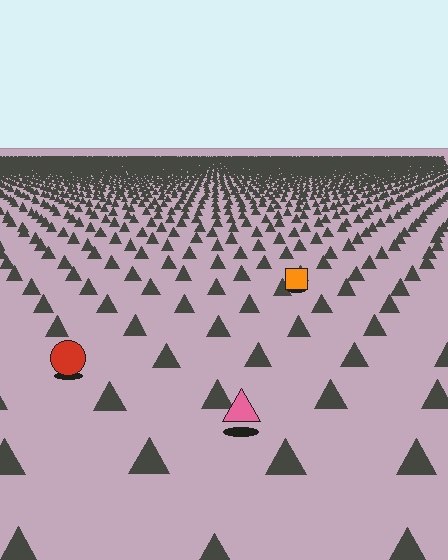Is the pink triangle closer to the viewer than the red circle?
Yes. The pink triangle is closer — you can tell from the texture gradient: the ground texture is coarser near it.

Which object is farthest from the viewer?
The orange square is farthest from the viewer. It appears smaller and the ground texture around it is denser.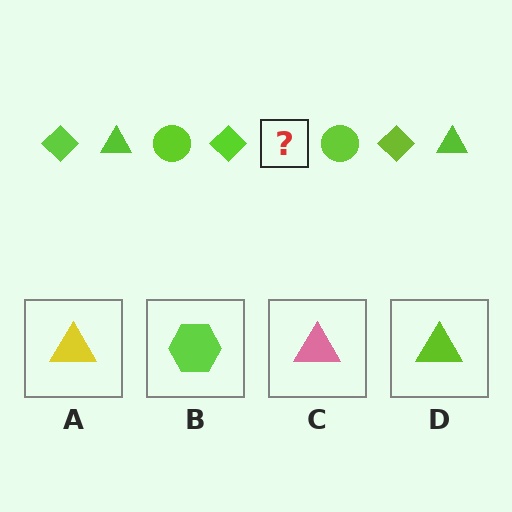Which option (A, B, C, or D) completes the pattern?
D.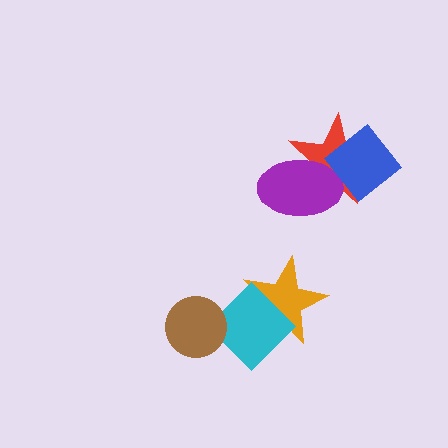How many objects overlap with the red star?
2 objects overlap with the red star.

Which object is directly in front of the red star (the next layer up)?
The purple ellipse is directly in front of the red star.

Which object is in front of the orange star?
The cyan diamond is in front of the orange star.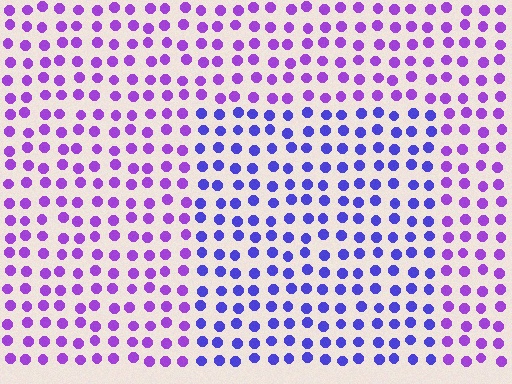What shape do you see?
I see a rectangle.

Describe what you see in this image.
The image is filled with small purple elements in a uniform arrangement. A rectangle-shaped region is visible where the elements are tinted to a slightly different hue, forming a subtle color boundary.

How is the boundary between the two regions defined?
The boundary is defined purely by a slight shift in hue (about 35 degrees). Spacing, size, and orientation are identical on both sides.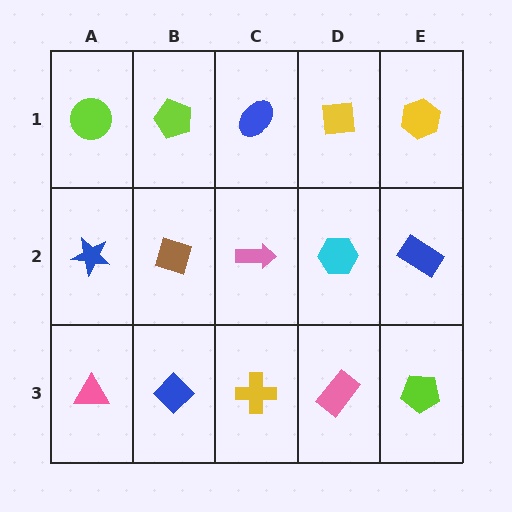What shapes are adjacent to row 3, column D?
A cyan hexagon (row 2, column D), a yellow cross (row 3, column C), a lime pentagon (row 3, column E).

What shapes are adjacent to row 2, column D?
A yellow square (row 1, column D), a pink rectangle (row 3, column D), a pink arrow (row 2, column C), a blue rectangle (row 2, column E).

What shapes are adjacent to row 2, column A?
A lime circle (row 1, column A), a pink triangle (row 3, column A), a brown diamond (row 2, column B).